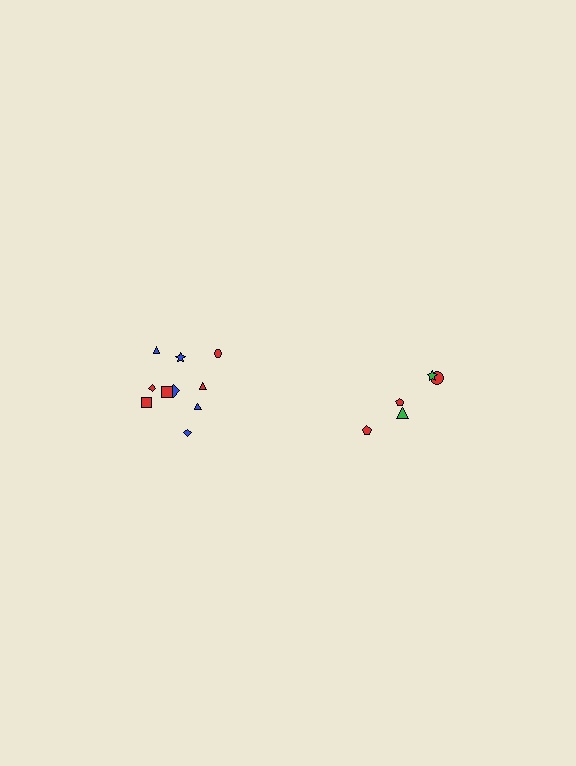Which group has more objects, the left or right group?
The left group.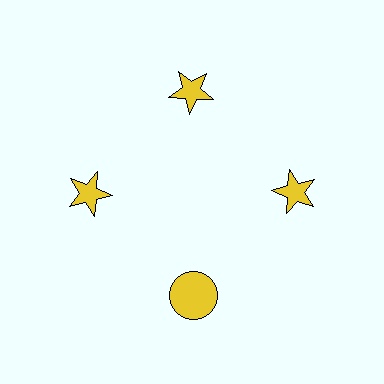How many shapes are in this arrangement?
There are 4 shapes arranged in a ring pattern.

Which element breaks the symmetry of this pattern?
The yellow circle at roughly the 6 o'clock position breaks the symmetry. All other shapes are yellow stars.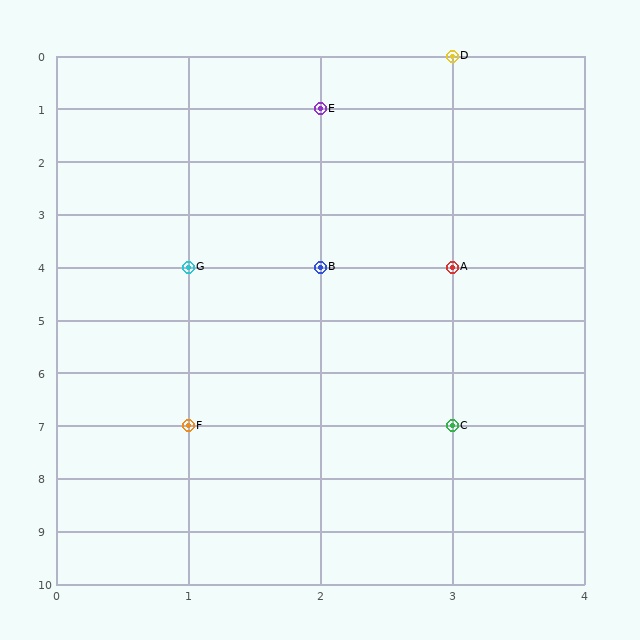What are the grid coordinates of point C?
Point C is at grid coordinates (3, 7).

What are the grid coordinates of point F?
Point F is at grid coordinates (1, 7).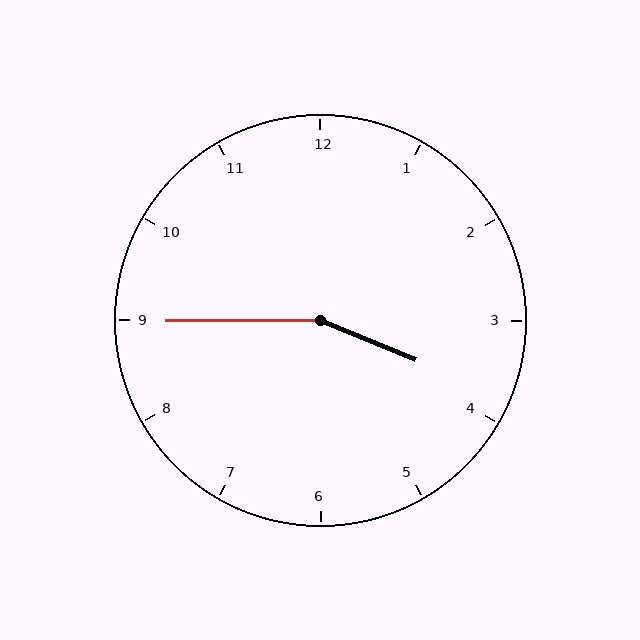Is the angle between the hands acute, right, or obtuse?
It is obtuse.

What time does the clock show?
3:45.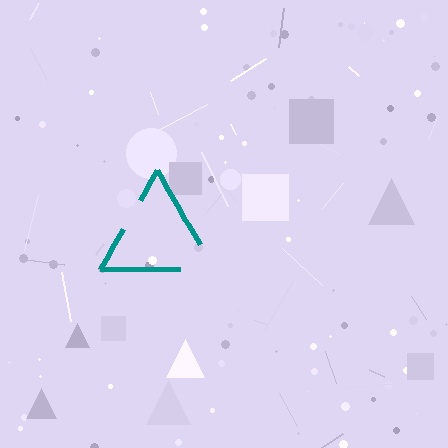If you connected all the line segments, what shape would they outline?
They would outline a triangle.